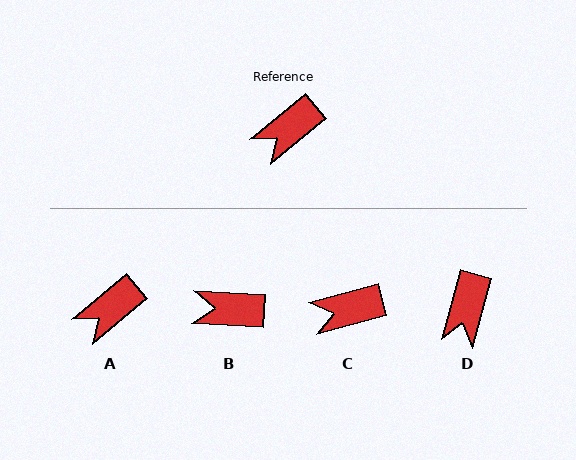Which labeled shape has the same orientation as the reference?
A.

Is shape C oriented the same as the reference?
No, it is off by about 25 degrees.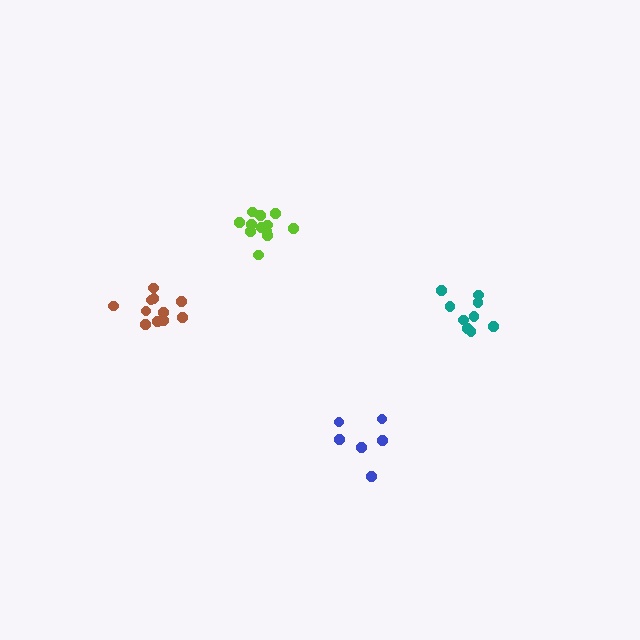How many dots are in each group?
Group 1: 6 dots, Group 2: 12 dots, Group 3: 9 dots, Group 4: 11 dots (38 total).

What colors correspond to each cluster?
The clusters are colored: blue, lime, teal, brown.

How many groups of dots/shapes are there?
There are 4 groups.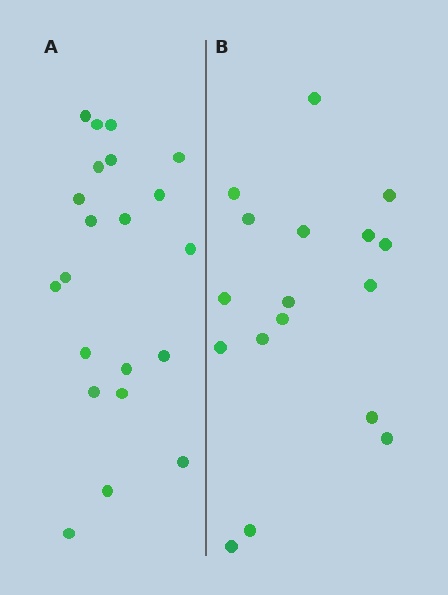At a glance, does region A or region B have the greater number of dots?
Region A (the left region) has more dots.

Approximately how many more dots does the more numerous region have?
Region A has about 4 more dots than region B.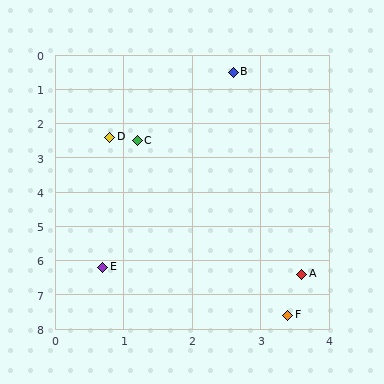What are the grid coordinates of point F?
Point F is at approximately (3.4, 7.6).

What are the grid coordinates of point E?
Point E is at approximately (0.7, 6.2).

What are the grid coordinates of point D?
Point D is at approximately (0.8, 2.4).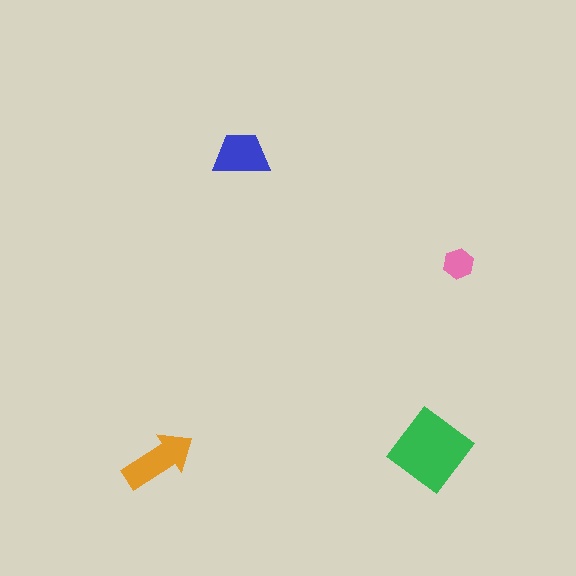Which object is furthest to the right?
The pink hexagon is rightmost.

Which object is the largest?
The green diamond.